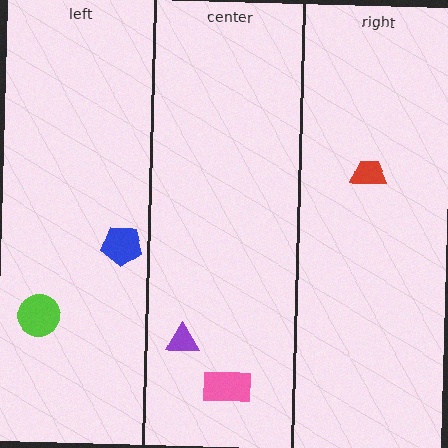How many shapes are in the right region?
1.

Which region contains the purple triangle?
The center region.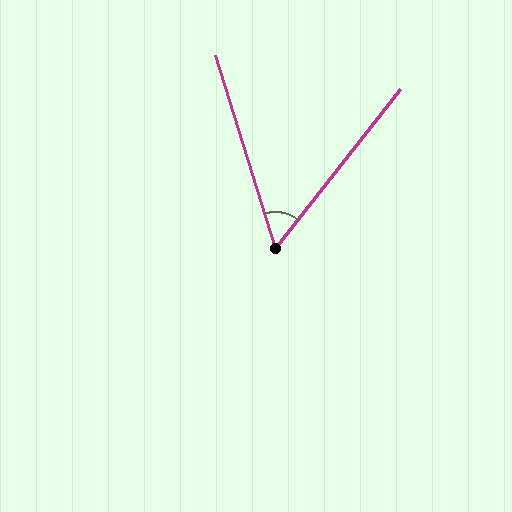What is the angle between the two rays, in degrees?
Approximately 55 degrees.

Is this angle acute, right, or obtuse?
It is acute.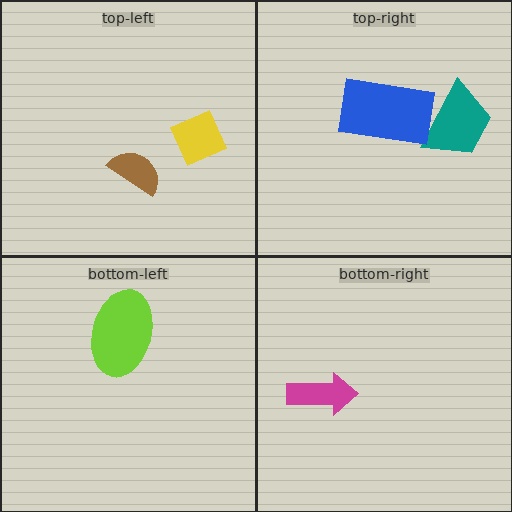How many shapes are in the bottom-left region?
1.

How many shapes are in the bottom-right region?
1.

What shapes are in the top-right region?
The teal trapezoid, the blue rectangle.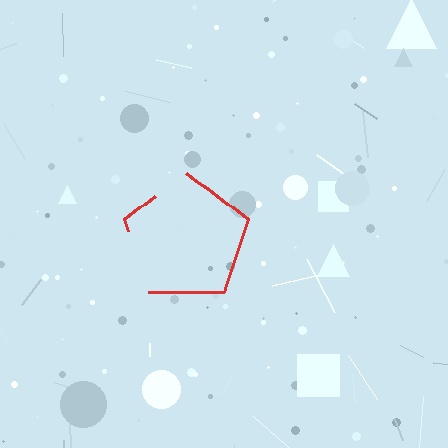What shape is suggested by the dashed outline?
The dashed outline suggests a pentagon.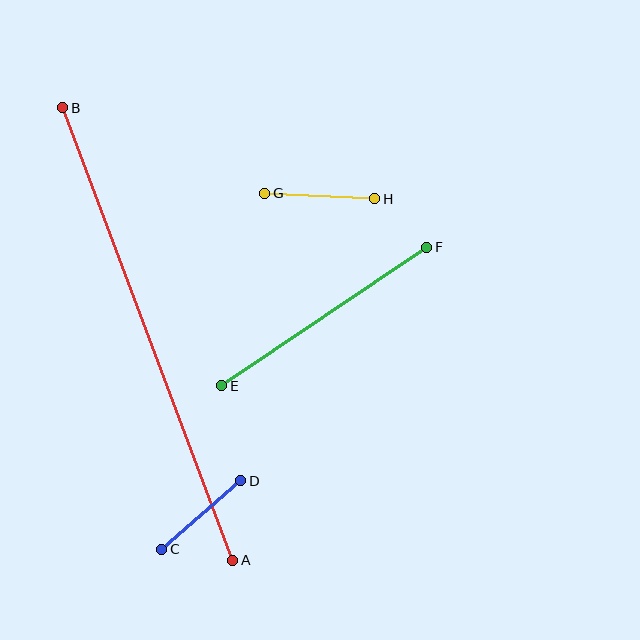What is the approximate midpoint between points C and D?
The midpoint is at approximately (201, 515) pixels.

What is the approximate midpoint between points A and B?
The midpoint is at approximately (148, 334) pixels.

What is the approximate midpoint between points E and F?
The midpoint is at approximately (324, 317) pixels.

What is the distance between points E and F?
The distance is approximately 247 pixels.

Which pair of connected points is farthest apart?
Points A and B are farthest apart.